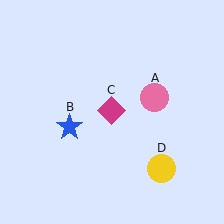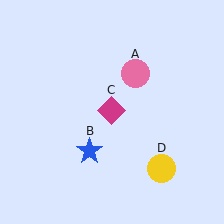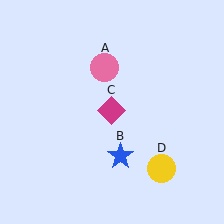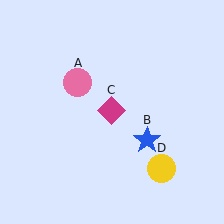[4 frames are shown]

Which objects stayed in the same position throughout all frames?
Magenta diamond (object C) and yellow circle (object D) remained stationary.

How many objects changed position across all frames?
2 objects changed position: pink circle (object A), blue star (object B).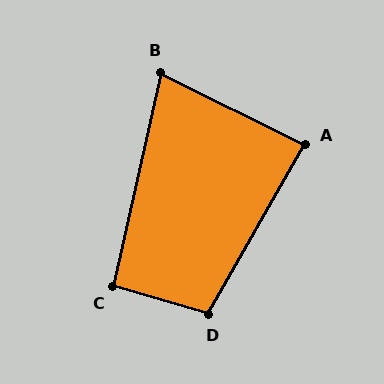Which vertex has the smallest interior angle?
B, at approximately 76 degrees.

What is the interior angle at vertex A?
Approximately 87 degrees (approximately right).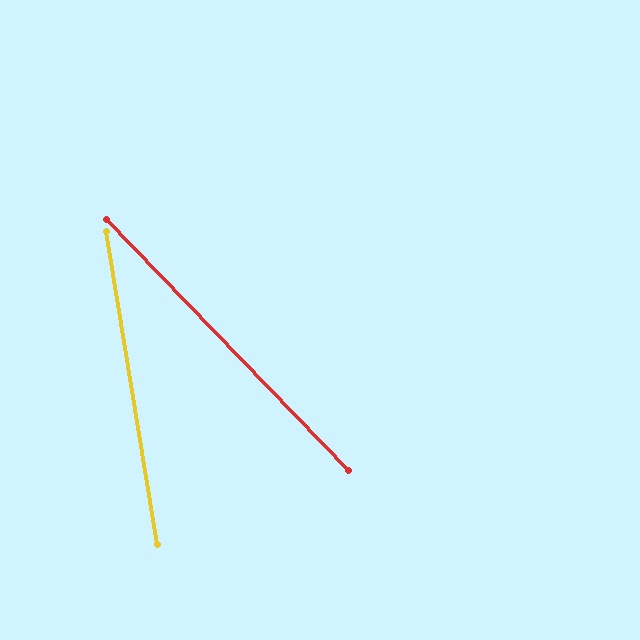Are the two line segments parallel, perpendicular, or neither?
Neither parallel nor perpendicular — they differ by about 35°.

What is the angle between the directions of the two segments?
Approximately 35 degrees.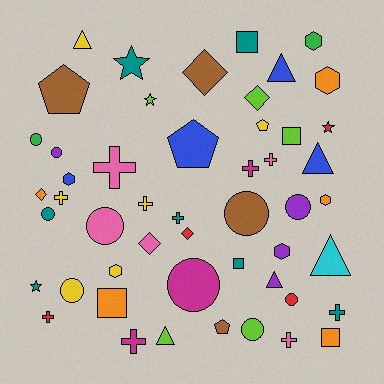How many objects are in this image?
There are 50 objects.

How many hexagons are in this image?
There are 6 hexagons.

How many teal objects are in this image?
There are 7 teal objects.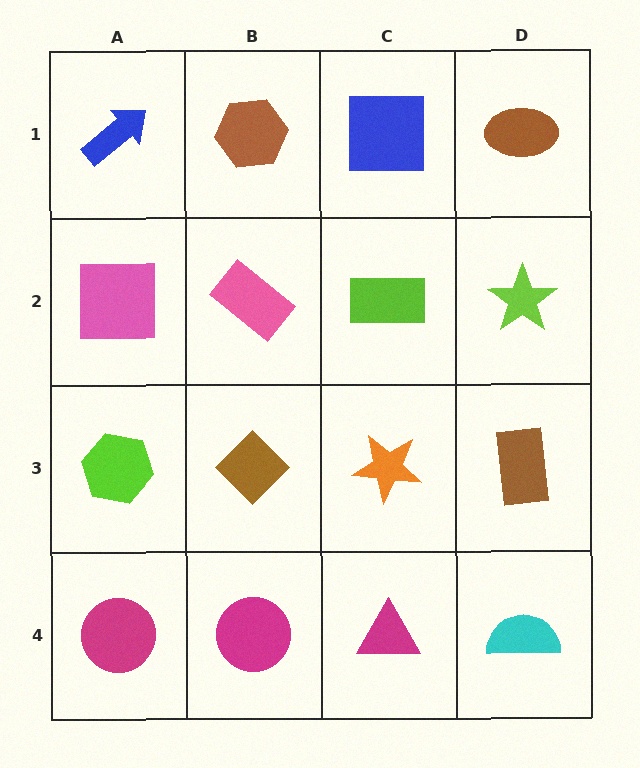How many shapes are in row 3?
4 shapes.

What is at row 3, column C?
An orange star.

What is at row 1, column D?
A brown ellipse.